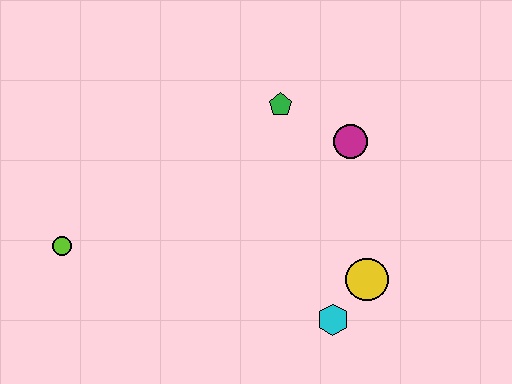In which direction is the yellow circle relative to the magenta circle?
The yellow circle is below the magenta circle.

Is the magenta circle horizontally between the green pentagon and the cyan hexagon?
No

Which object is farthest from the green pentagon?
The lime circle is farthest from the green pentagon.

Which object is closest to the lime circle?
The green pentagon is closest to the lime circle.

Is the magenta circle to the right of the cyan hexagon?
Yes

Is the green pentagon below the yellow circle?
No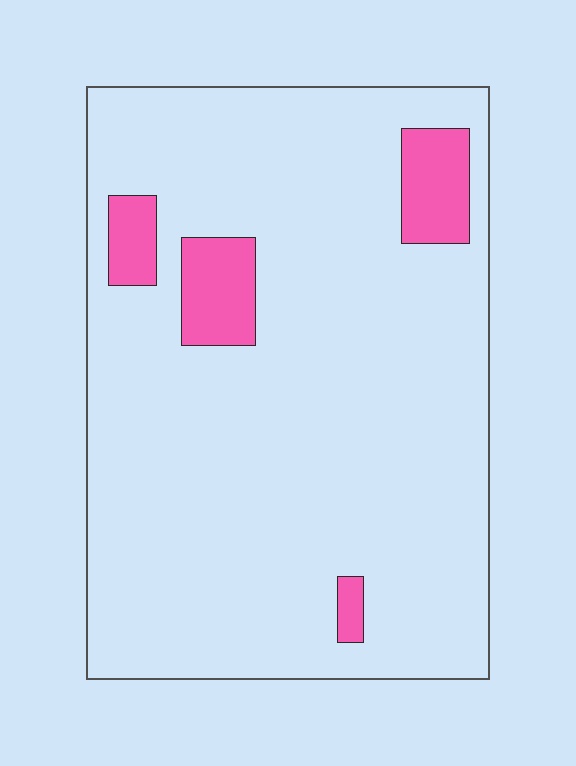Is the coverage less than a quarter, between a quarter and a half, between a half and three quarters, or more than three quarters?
Less than a quarter.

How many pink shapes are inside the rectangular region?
4.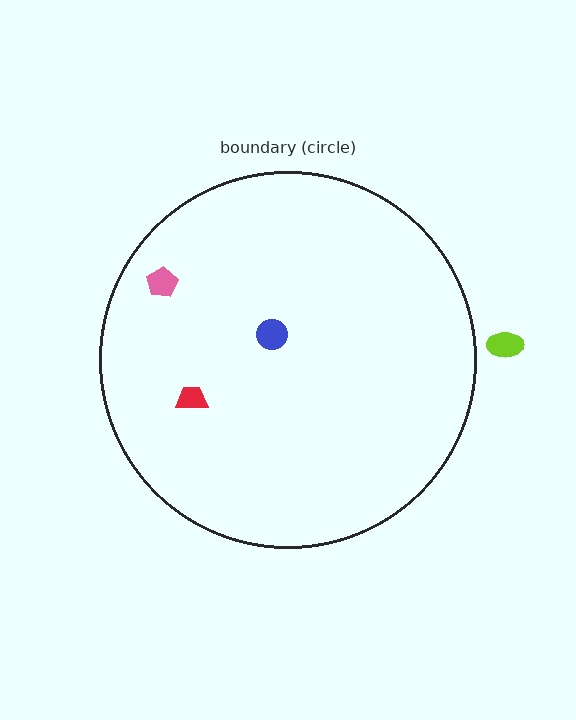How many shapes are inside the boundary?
3 inside, 1 outside.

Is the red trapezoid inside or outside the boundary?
Inside.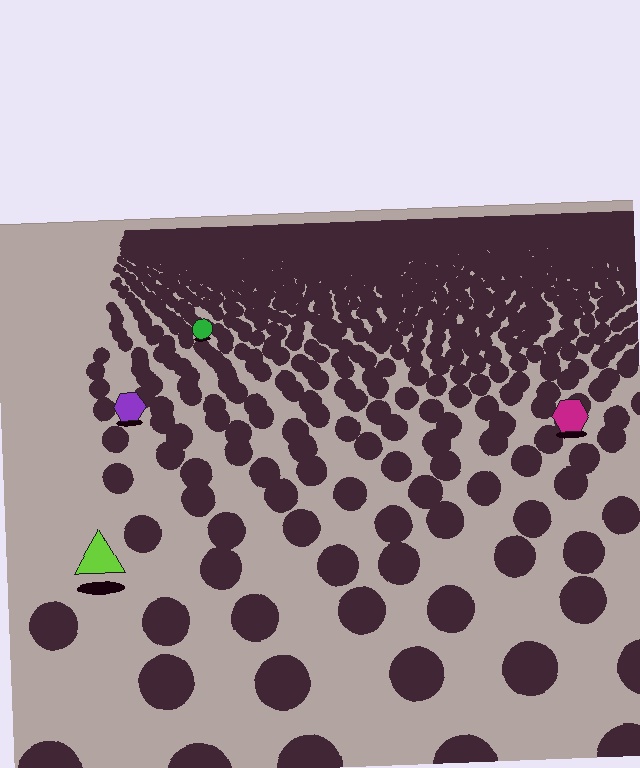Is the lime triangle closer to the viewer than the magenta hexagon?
Yes. The lime triangle is closer — you can tell from the texture gradient: the ground texture is coarser near it.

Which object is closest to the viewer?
The lime triangle is closest. The texture marks near it are larger and more spread out.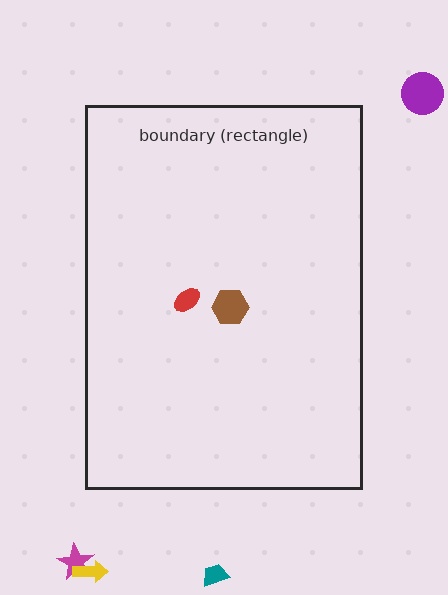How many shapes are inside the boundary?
2 inside, 4 outside.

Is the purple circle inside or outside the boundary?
Outside.